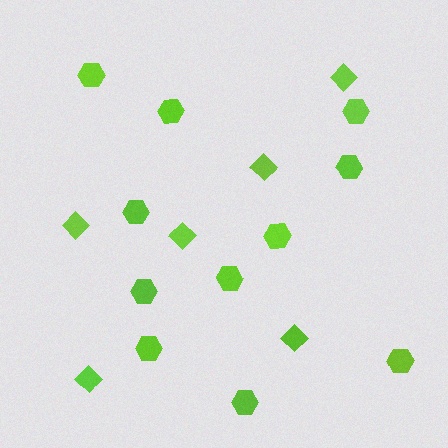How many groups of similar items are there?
There are 2 groups: one group of diamonds (6) and one group of hexagons (11).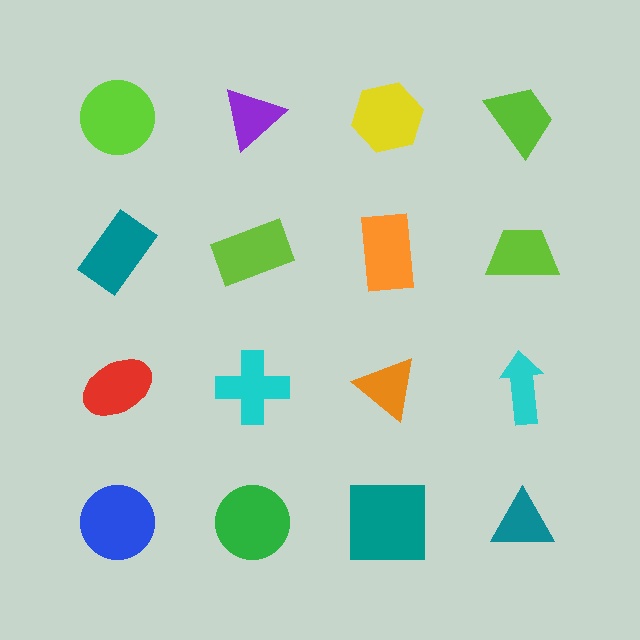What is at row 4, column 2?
A green circle.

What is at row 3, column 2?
A cyan cross.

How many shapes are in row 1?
4 shapes.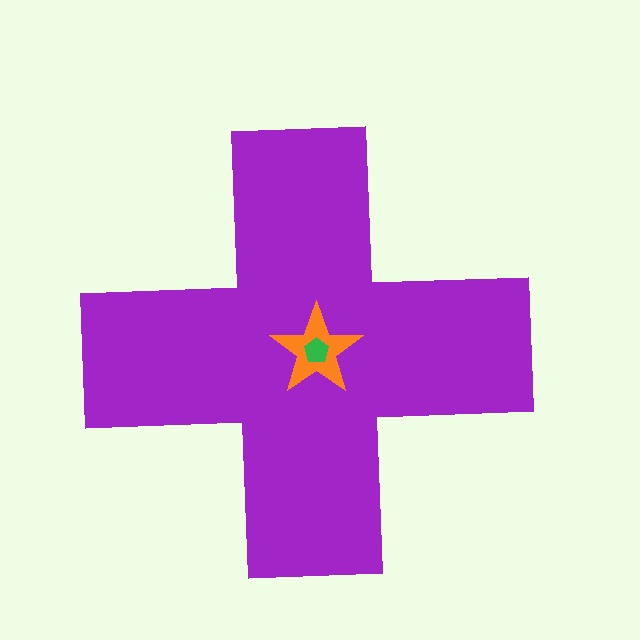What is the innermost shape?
The green pentagon.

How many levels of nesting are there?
3.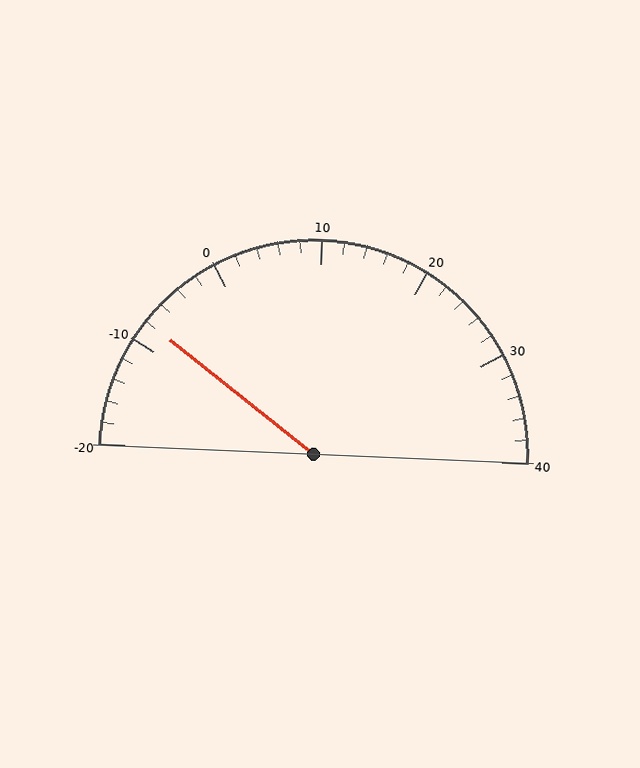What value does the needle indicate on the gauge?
The needle indicates approximately -8.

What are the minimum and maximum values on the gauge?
The gauge ranges from -20 to 40.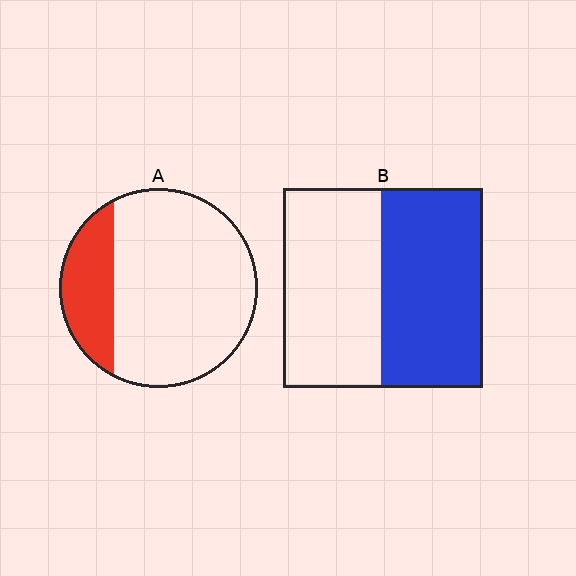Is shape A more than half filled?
No.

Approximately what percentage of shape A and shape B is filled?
A is approximately 20% and B is approximately 50%.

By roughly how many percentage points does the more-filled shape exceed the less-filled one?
By roughly 30 percentage points (B over A).